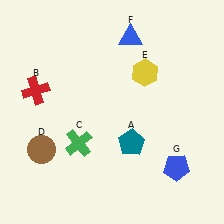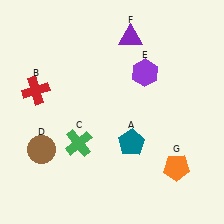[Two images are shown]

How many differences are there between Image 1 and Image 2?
There are 3 differences between the two images.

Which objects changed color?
E changed from yellow to purple. F changed from blue to purple. G changed from blue to orange.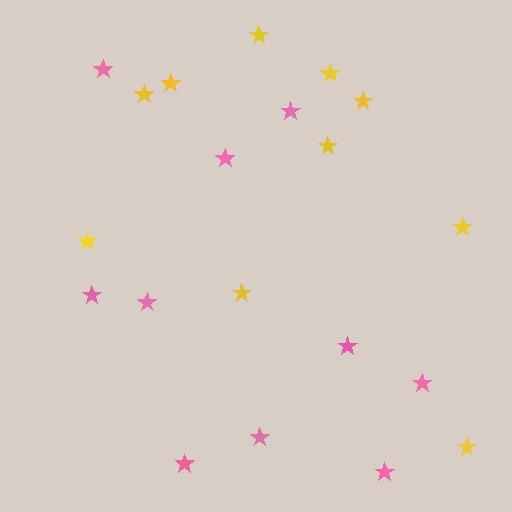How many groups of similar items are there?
There are 2 groups: one group of yellow stars (10) and one group of pink stars (10).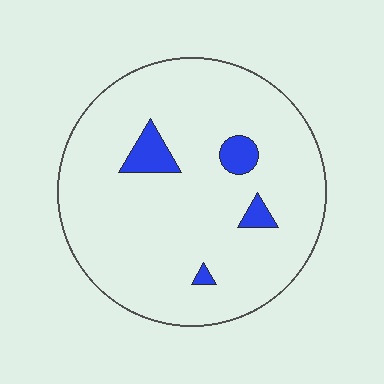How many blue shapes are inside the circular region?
4.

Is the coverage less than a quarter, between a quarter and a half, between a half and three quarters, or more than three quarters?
Less than a quarter.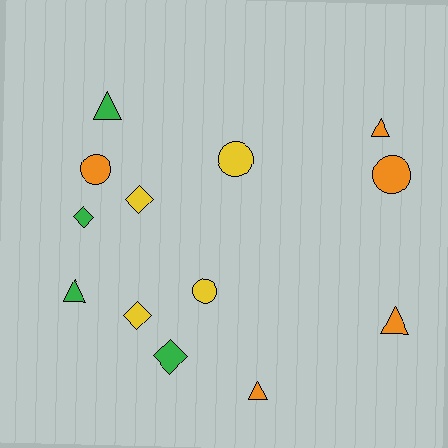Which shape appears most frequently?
Triangle, with 5 objects.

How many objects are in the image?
There are 13 objects.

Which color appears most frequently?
Orange, with 5 objects.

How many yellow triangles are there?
There are no yellow triangles.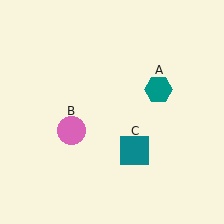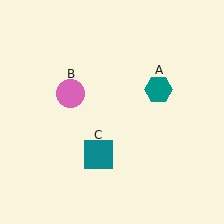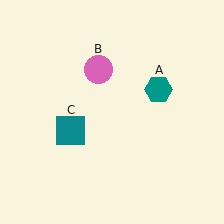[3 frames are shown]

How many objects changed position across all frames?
2 objects changed position: pink circle (object B), teal square (object C).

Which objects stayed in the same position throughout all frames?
Teal hexagon (object A) remained stationary.